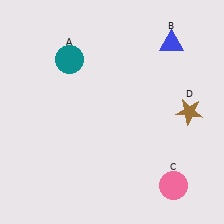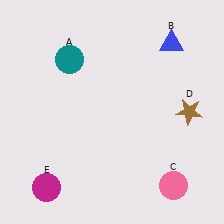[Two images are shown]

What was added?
A magenta circle (E) was added in Image 2.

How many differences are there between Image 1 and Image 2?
There is 1 difference between the two images.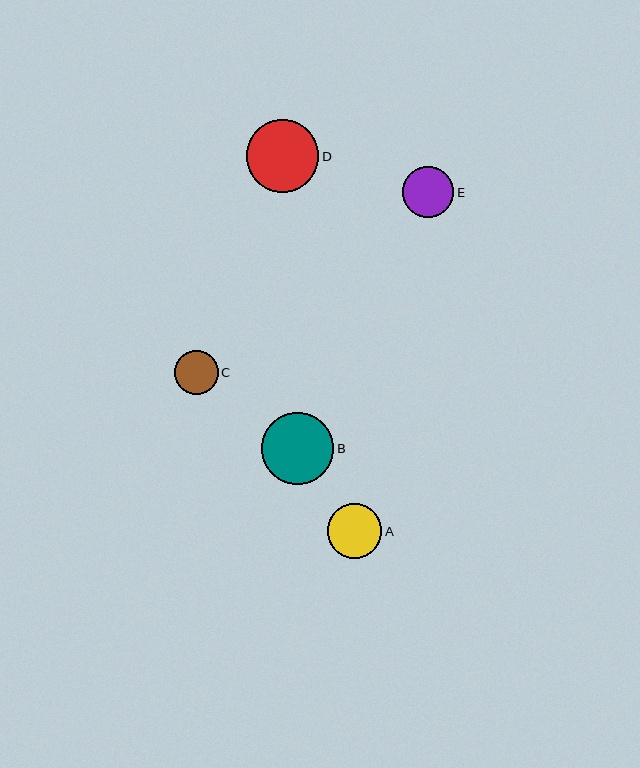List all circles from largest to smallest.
From largest to smallest: D, B, A, E, C.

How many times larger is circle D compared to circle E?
Circle D is approximately 1.4 times the size of circle E.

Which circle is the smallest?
Circle C is the smallest with a size of approximately 44 pixels.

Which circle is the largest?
Circle D is the largest with a size of approximately 73 pixels.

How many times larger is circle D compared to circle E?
Circle D is approximately 1.4 times the size of circle E.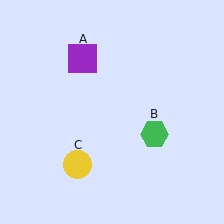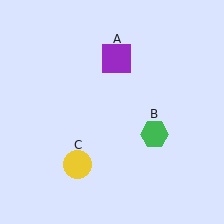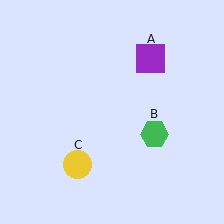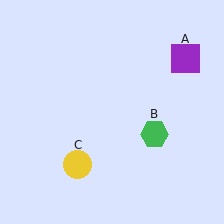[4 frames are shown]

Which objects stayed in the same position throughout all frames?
Green hexagon (object B) and yellow circle (object C) remained stationary.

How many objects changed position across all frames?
1 object changed position: purple square (object A).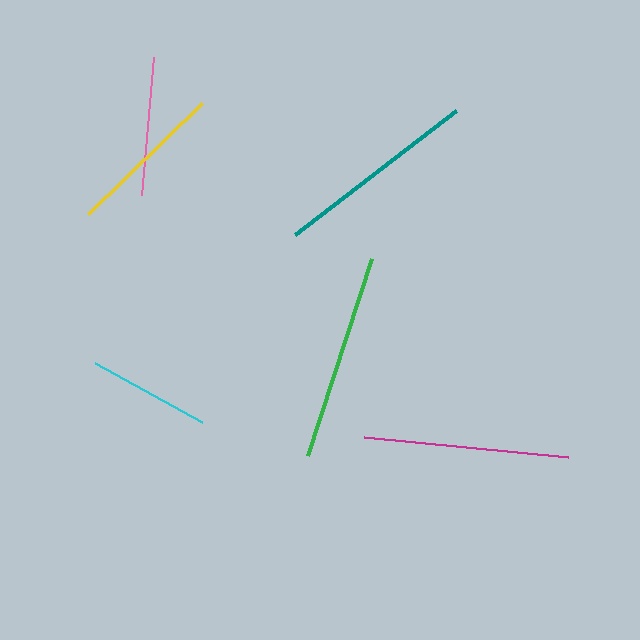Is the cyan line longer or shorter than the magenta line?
The magenta line is longer than the cyan line.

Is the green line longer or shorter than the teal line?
The green line is longer than the teal line.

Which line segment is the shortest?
The cyan line is the shortest at approximately 122 pixels.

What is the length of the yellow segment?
The yellow segment is approximately 160 pixels long.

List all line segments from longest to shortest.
From longest to shortest: green, magenta, teal, yellow, pink, cyan.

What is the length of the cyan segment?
The cyan segment is approximately 122 pixels long.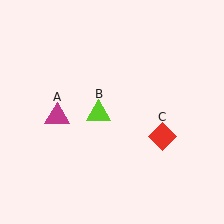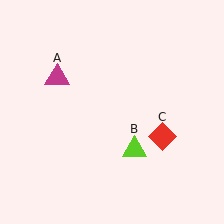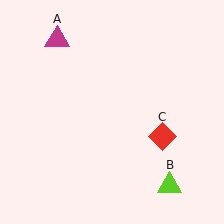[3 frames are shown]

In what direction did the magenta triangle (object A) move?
The magenta triangle (object A) moved up.